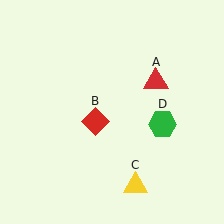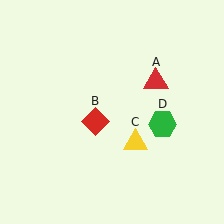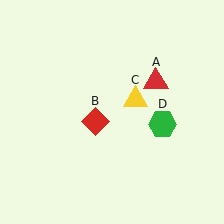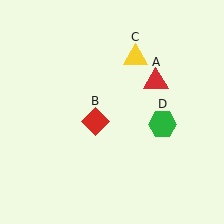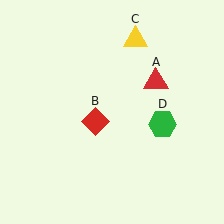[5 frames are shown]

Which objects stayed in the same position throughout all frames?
Red triangle (object A) and red diamond (object B) and green hexagon (object D) remained stationary.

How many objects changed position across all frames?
1 object changed position: yellow triangle (object C).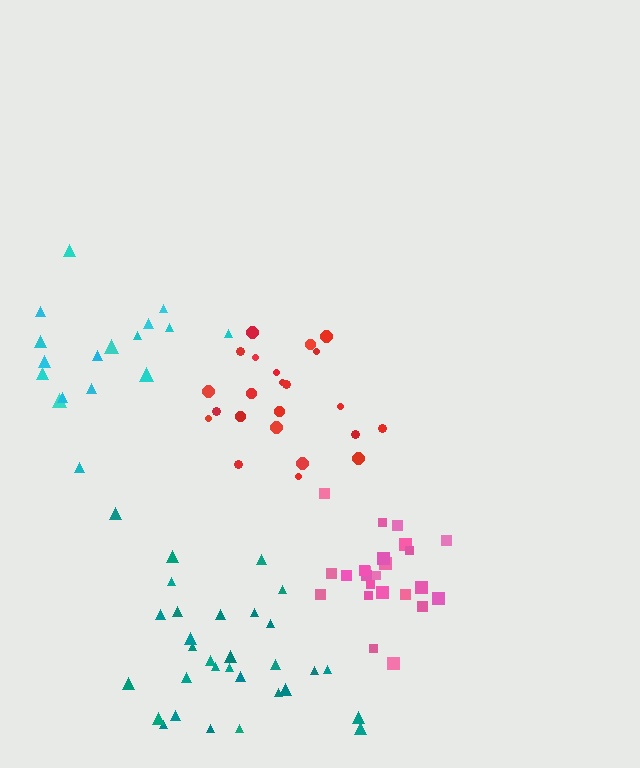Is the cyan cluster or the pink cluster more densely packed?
Pink.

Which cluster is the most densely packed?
Pink.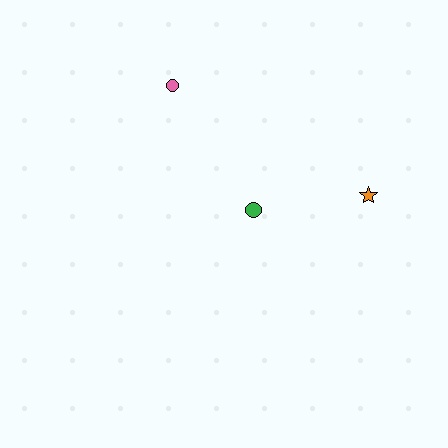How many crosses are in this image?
There are no crosses.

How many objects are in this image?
There are 3 objects.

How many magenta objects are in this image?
There are no magenta objects.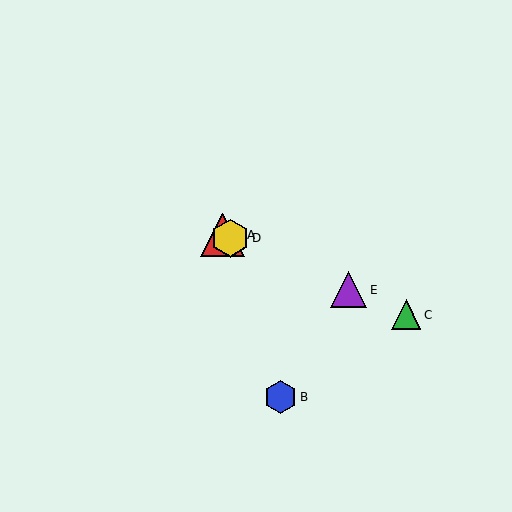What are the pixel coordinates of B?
Object B is at (281, 397).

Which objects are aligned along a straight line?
Objects A, C, D, E are aligned along a straight line.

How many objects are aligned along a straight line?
4 objects (A, C, D, E) are aligned along a straight line.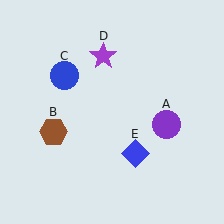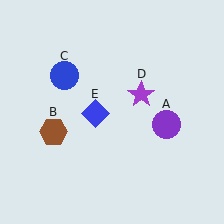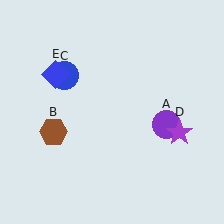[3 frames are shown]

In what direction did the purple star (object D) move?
The purple star (object D) moved down and to the right.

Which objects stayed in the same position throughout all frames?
Purple circle (object A) and brown hexagon (object B) and blue circle (object C) remained stationary.